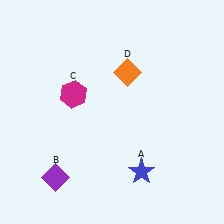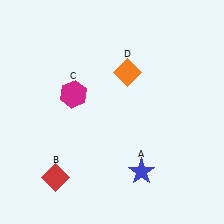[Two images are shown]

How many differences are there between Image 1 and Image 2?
There is 1 difference between the two images.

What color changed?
The diamond (B) changed from purple in Image 1 to red in Image 2.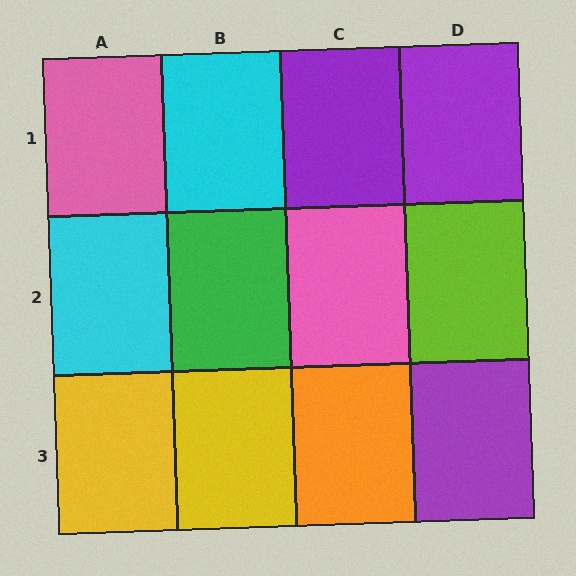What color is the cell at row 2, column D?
Lime.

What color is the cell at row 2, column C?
Pink.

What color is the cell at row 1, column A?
Pink.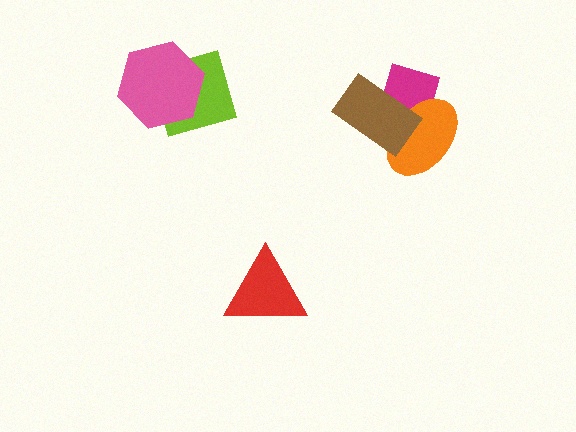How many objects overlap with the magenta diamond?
2 objects overlap with the magenta diamond.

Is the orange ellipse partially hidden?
Yes, it is partially covered by another shape.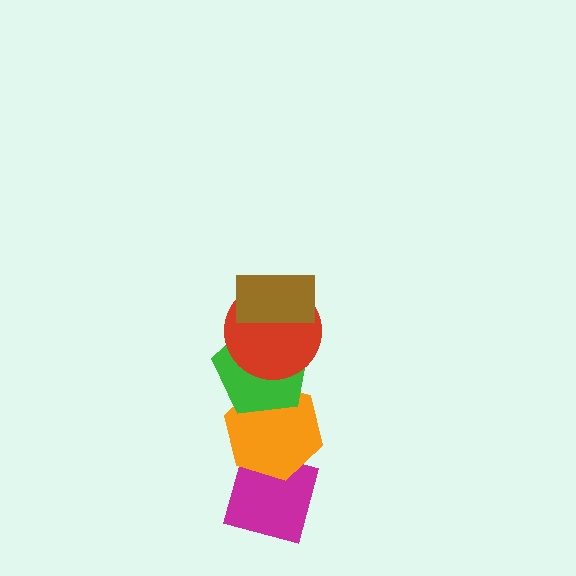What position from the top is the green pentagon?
The green pentagon is 3rd from the top.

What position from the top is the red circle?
The red circle is 2nd from the top.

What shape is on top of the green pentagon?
The red circle is on top of the green pentagon.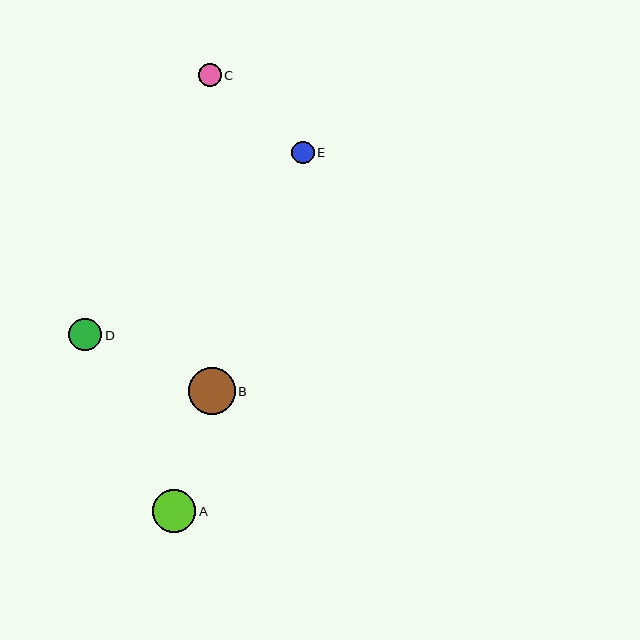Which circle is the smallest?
Circle E is the smallest with a size of approximately 22 pixels.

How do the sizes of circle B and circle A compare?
Circle B and circle A are approximately the same size.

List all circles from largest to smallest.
From largest to smallest: B, A, D, C, E.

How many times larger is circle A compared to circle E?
Circle A is approximately 1.9 times the size of circle E.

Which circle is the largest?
Circle B is the largest with a size of approximately 47 pixels.